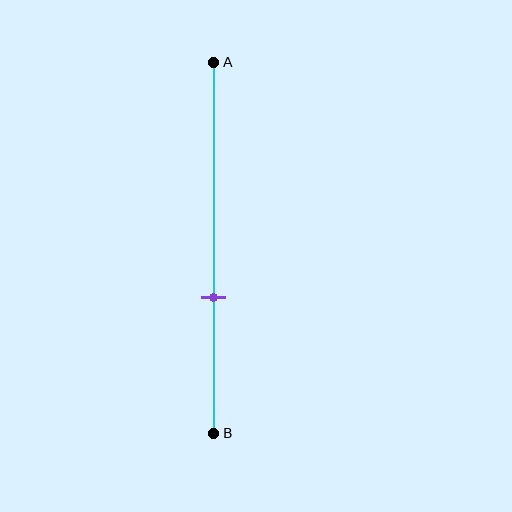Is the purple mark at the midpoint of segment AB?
No, the mark is at about 65% from A, not at the 50% midpoint.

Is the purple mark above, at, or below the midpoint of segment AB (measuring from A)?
The purple mark is below the midpoint of segment AB.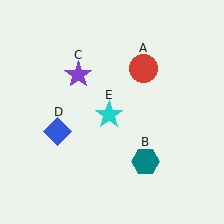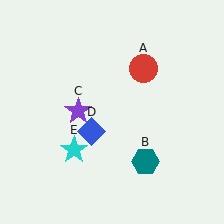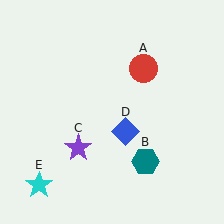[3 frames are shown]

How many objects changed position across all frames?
3 objects changed position: purple star (object C), blue diamond (object D), cyan star (object E).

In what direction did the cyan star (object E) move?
The cyan star (object E) moved down and to the left.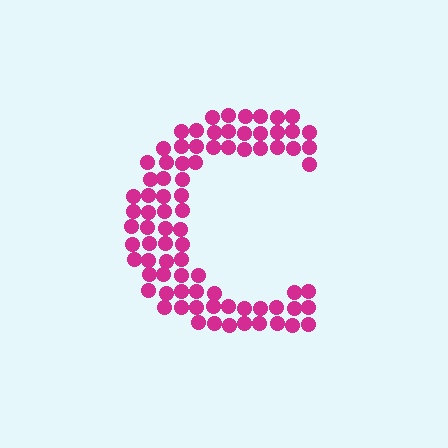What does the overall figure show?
The overall figure shows the letter C.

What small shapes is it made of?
It is made of small circles.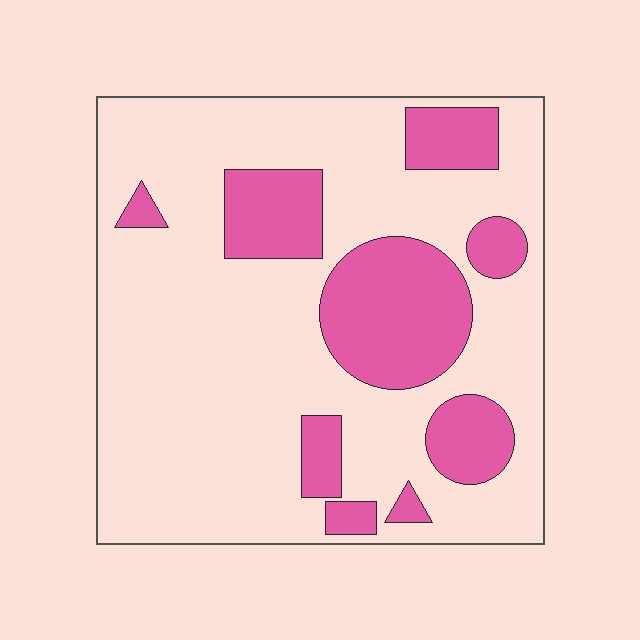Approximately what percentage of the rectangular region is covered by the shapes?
Approximately 25%.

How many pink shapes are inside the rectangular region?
9.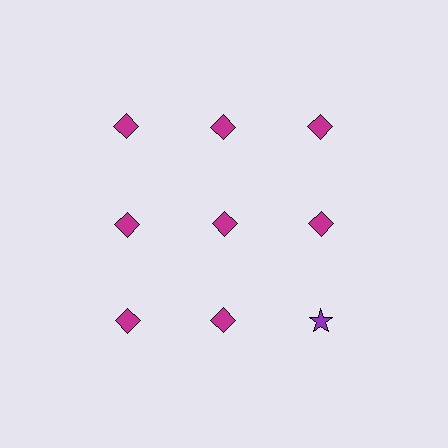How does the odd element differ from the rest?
It differs in both color (purple instead of magenta) and shape (star instead of diamond).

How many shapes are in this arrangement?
There are 9 shapes arranged in a grid pattern.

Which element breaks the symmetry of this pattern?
The purple star in the third row, center column breaks the symmetry. All other shapes are magenta diamonds.